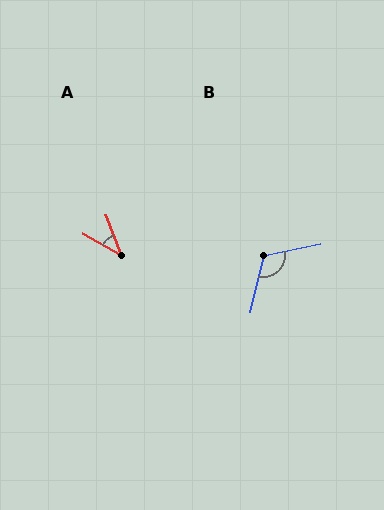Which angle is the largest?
B, at approximately 114 degrees.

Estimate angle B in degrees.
Approximately 114 degrees.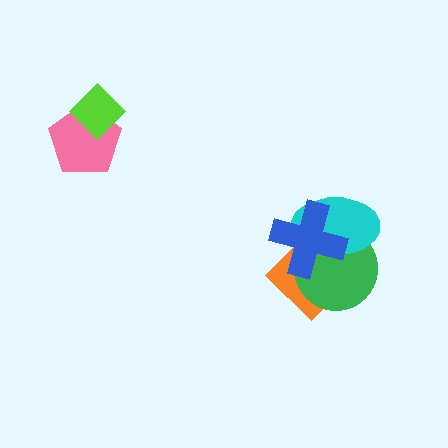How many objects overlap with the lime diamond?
1 object overlaps with the lime diamond.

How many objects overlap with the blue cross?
3 objects overlap with the blue cross.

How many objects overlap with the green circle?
3 objects overlap with the green circle.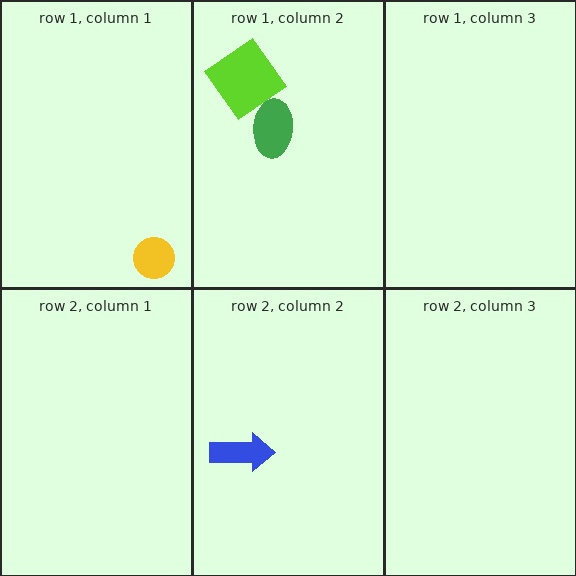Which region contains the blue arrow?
The row 2, column 2 region.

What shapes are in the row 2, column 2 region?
The blue arrow.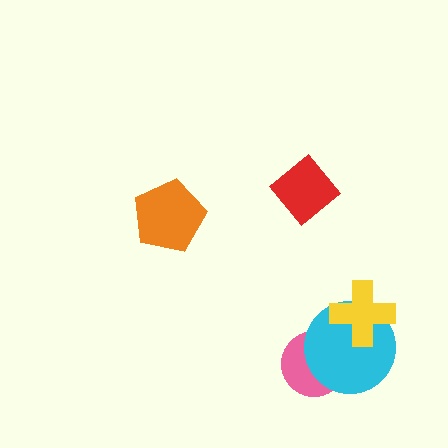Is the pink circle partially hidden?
Yes, it is partially covered by another shape.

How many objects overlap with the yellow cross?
1 object overlaps with the yellow cross.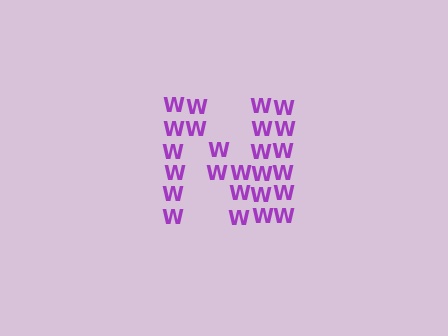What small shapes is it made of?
It is made of small letter W's.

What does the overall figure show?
The overall figure shows the letter N.